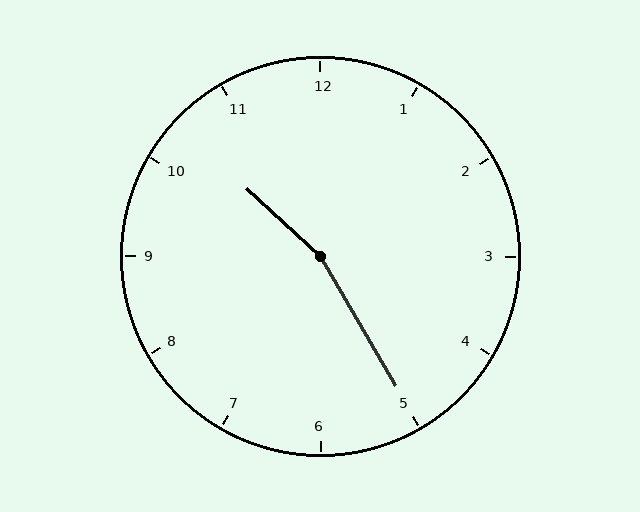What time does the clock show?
10:25.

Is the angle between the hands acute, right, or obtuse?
It is obtuse.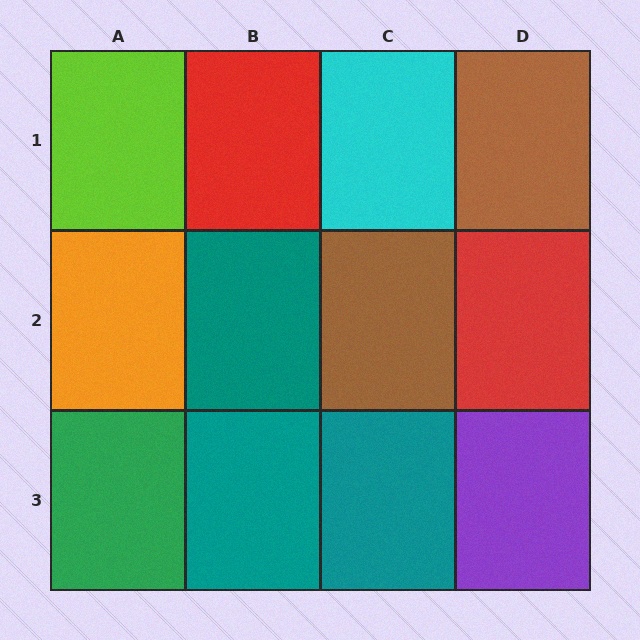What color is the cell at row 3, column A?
Green.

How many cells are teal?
3 cells are teal.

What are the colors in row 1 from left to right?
Lime, red, cyan, brown.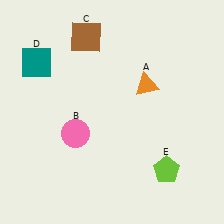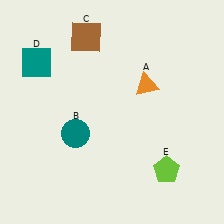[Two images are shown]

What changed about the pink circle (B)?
In Image 1, B is pink. In Image 2, it changed to teal.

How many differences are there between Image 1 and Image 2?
There is 1 difference between the two images.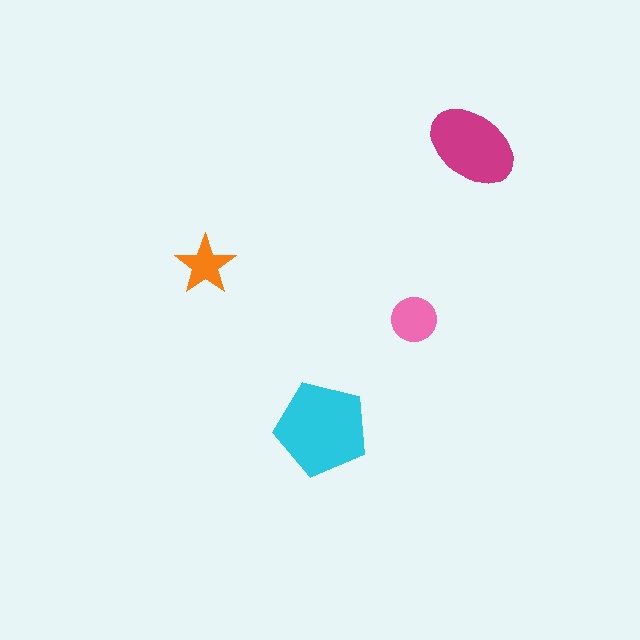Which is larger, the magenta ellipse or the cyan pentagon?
The cyan pentagon.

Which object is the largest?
The cyan pentagon.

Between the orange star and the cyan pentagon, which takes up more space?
The cyan pentagon.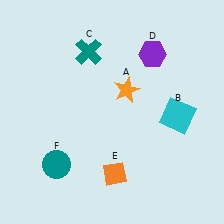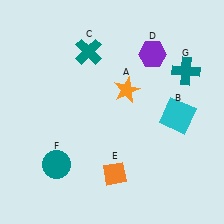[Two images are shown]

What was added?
A teal cross (G) was added in Image 2.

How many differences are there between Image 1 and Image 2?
There is 1 difference between the two images.